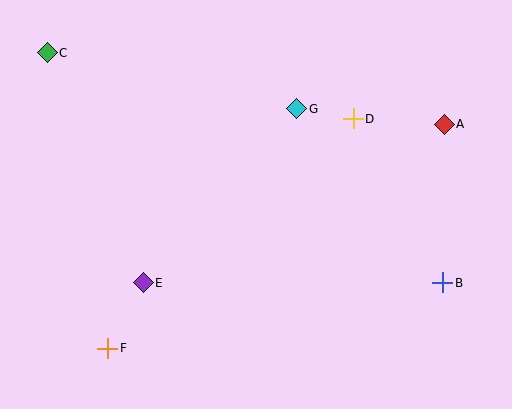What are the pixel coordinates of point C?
Point C is at (47, 53).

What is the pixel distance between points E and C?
The distance between E and C is 249 pixels.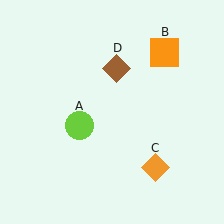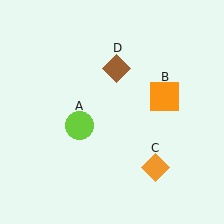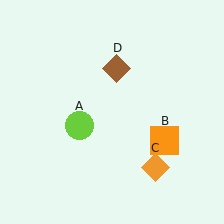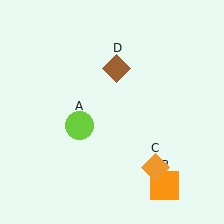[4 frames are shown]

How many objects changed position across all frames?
1 object changed position: orange square (object B).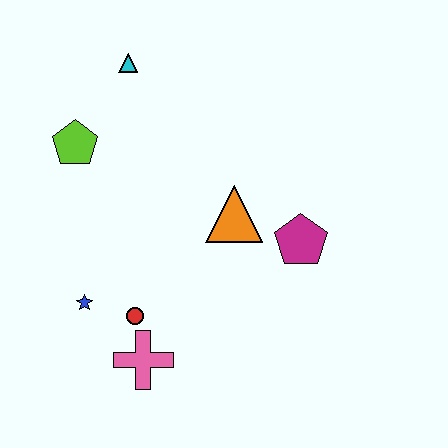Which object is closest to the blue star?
The red circle is closest to the blue star.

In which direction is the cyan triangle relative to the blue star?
The cyan triangle is above the blue star.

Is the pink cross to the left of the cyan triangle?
No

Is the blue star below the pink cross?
No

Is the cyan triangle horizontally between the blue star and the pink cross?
Yes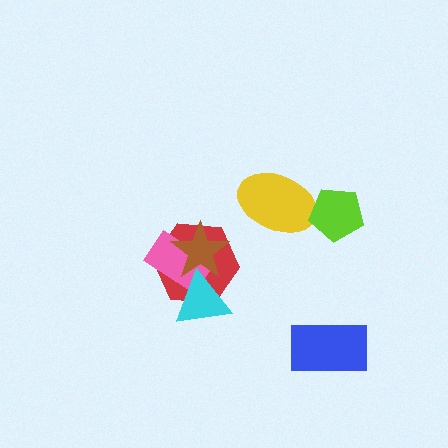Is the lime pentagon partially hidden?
No, no other shape covers it.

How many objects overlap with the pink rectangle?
3 objects overlap with the pink rectangle.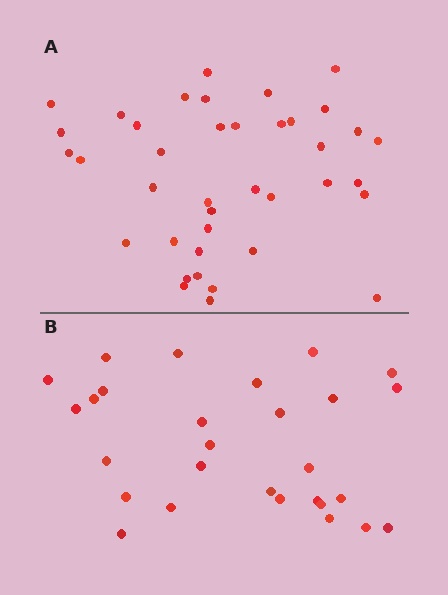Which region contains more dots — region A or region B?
Region A (the top region) has more dots.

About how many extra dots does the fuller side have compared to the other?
Region A has roughly 12 or so more dots than region B.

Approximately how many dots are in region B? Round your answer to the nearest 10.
About 30 dots. (The exact count is 28, which rounds to 30.)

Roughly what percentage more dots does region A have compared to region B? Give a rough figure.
About 40% more.